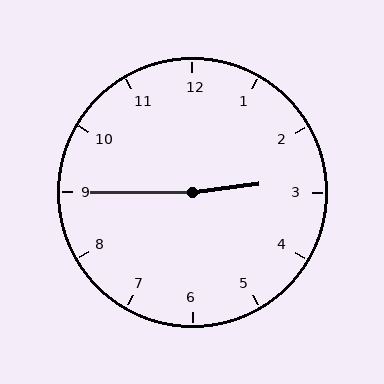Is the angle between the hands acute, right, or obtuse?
It is obtuse.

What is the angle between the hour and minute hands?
Approximately 172 degrees.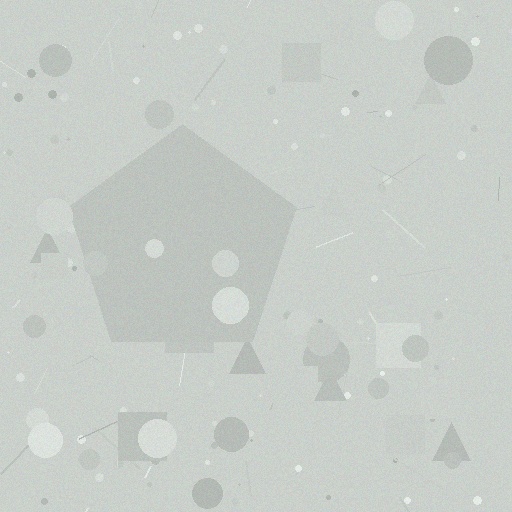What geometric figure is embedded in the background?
A pentagon is embedded in the background.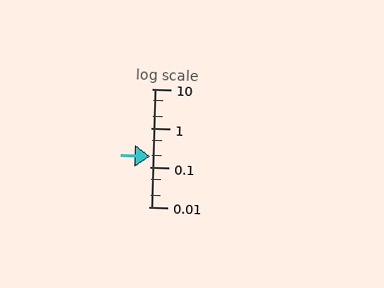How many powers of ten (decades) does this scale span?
The scale spans 3 decades, from 0.01 to 10.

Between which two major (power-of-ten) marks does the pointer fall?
The pointer is between 0.1 and 1.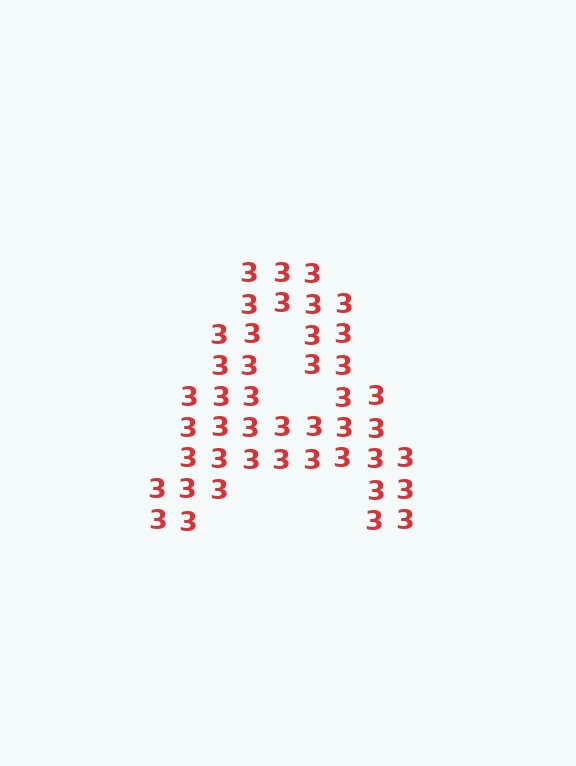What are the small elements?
The small elements are digit 3's.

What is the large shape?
The large shape is the letter A.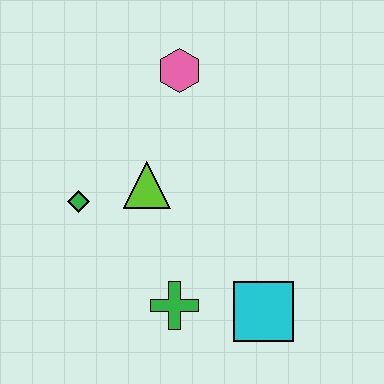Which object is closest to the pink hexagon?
The lime triangle is closest to the pink hexagon.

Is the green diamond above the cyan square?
Yes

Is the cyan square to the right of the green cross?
Yes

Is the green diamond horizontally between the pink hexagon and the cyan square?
No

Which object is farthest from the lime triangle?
The cyan square is farthest from the lime triangle.